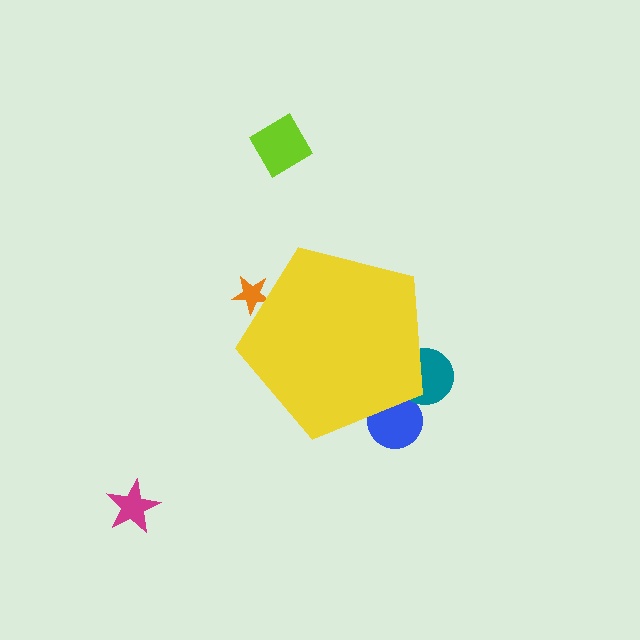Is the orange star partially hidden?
Yes, the orange star is partially hidden behind the yellow pentagon.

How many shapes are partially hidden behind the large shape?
3 shapes are partially hidden.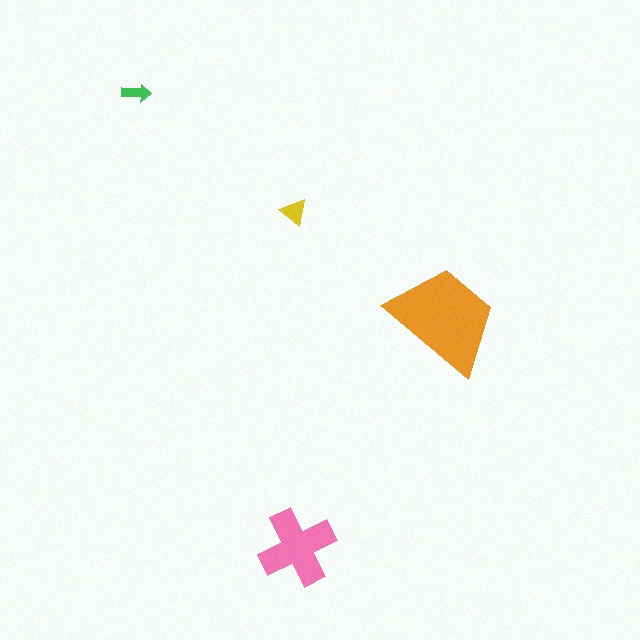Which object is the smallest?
The green arrow.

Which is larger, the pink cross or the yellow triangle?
The pink cross.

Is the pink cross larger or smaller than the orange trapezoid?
Smaller.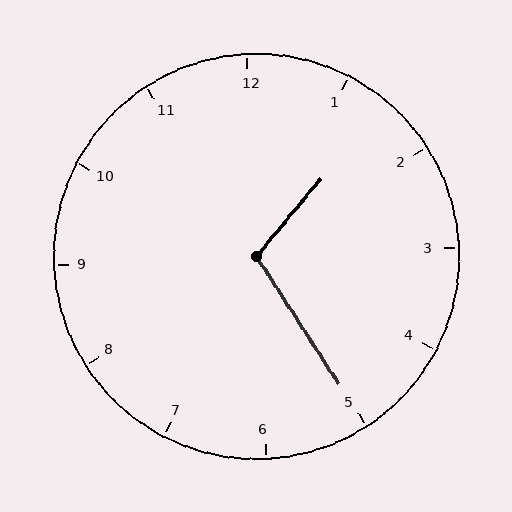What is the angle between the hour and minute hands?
Approximately 108 degrees.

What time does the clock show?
1:25.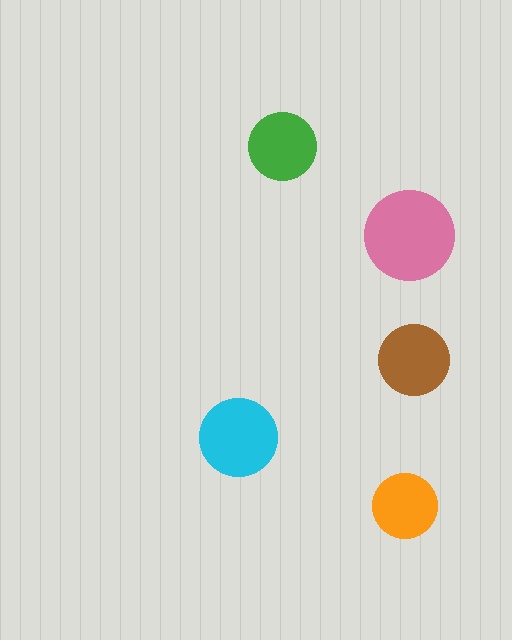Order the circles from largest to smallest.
the pink one, the cyan one, the brown one, the green one, the orange one.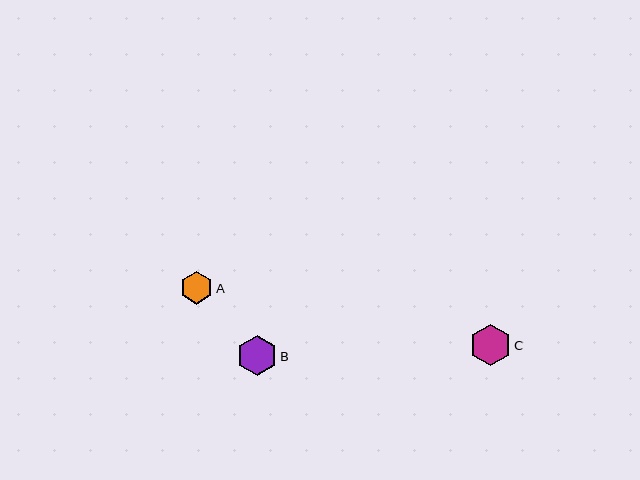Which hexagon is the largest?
Hexagon C is the largest with a size of approximately 41 pixels.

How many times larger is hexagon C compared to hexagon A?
Hexagon C is approximately 1.3 times the size of hexagon A.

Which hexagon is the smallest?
Hexagon A is the smallest with a size of approximately 32 pixels.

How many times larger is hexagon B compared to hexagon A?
Hexagon B is approximately 1.2 times the size of hexagon A.